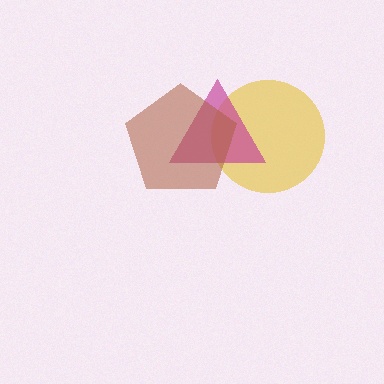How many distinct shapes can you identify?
There are 3 distinct shapes: a yellow circle, a magenta triangle, a brown pentagon.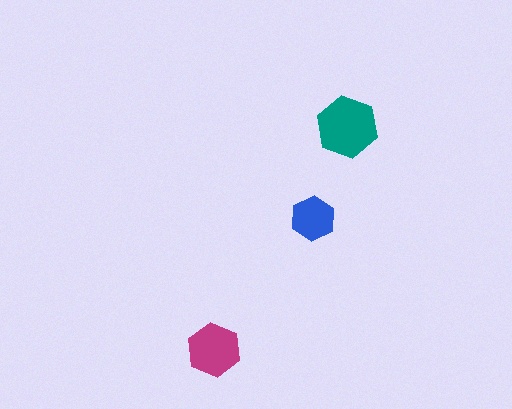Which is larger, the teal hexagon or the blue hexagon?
The teal one.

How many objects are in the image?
There are 3 objects in the image.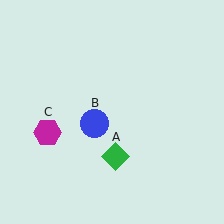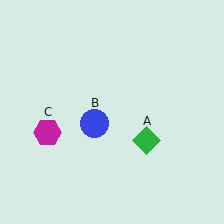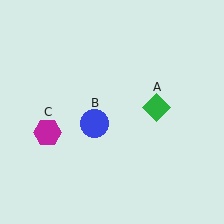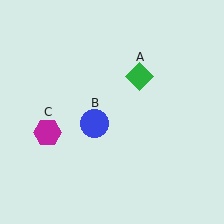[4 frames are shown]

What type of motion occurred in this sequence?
The green diamond (object A) rotated counterclockwise around the center of the scene.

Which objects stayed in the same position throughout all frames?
Blue circle (object B) and magenta hexagon (object C) remained stationary.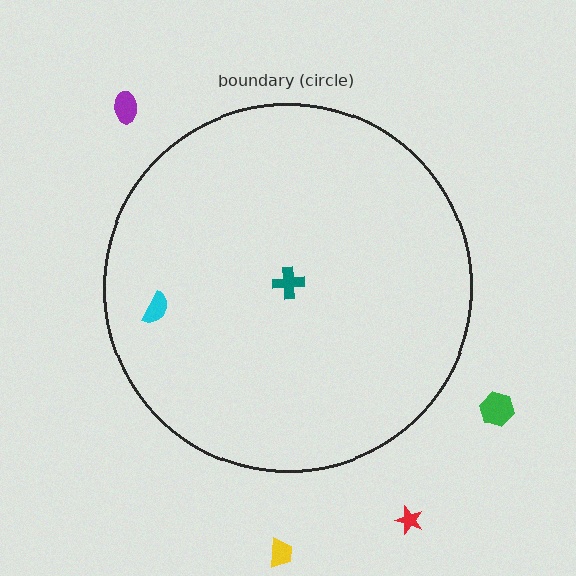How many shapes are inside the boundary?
2 inside, 4 outside.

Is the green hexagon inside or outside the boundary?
Outside.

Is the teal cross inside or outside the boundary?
Inside.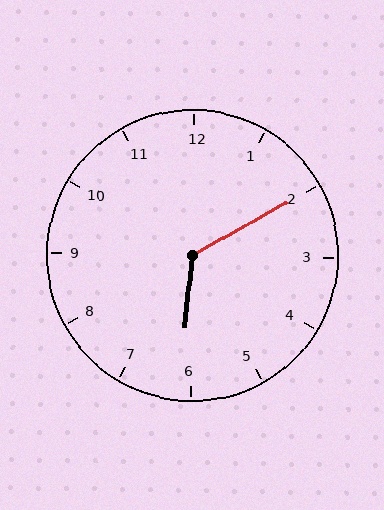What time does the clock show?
6:10.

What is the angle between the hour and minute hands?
Approximately 125 degrees.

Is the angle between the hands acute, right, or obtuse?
It is obtuse.